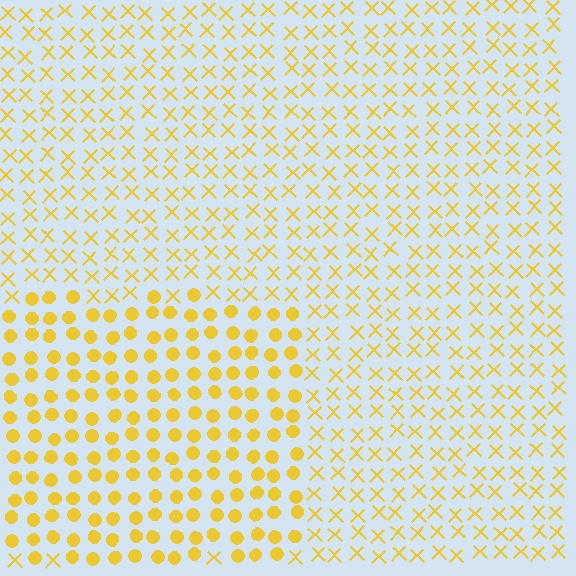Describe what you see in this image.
The image is filled with small yellow elements arranged in a uniform grid. A rectangle-shaped region contains circles, while the surrounding area contains X marks. The boundary is defined purely by the change in element shape.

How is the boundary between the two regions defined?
The boundary is defined by a change in element shape: circles inside vs. X marks outside. All elements share the same color and spacing.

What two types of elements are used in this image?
The image uses circles inside the rectangle region and X marks outside it.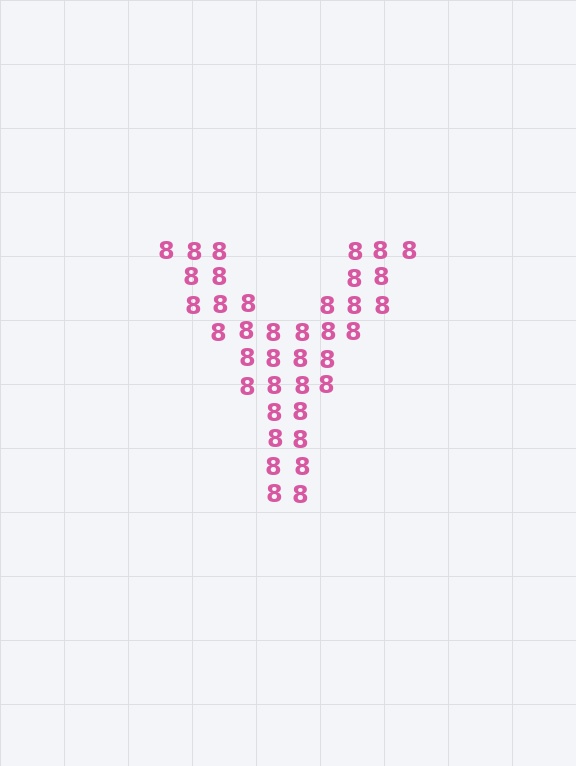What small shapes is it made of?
It is made of small digit 8's.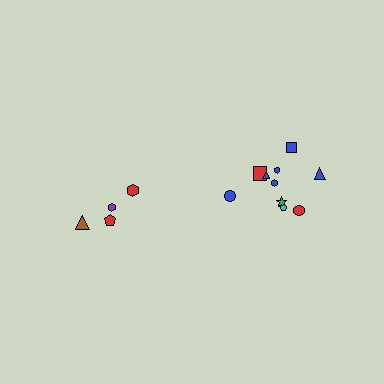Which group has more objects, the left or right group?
The right group.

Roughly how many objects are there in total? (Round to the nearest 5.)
Roughly 15 objects in total.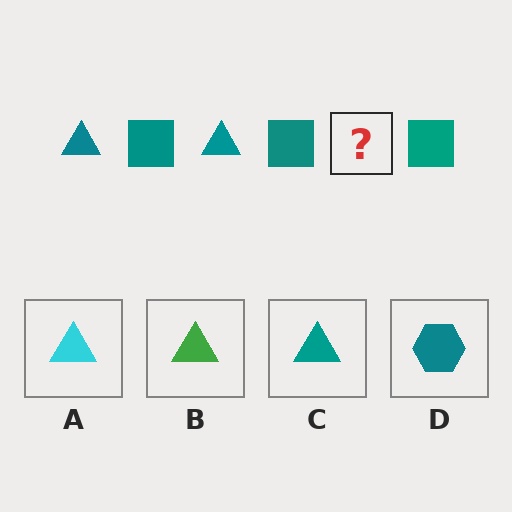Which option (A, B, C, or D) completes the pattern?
C.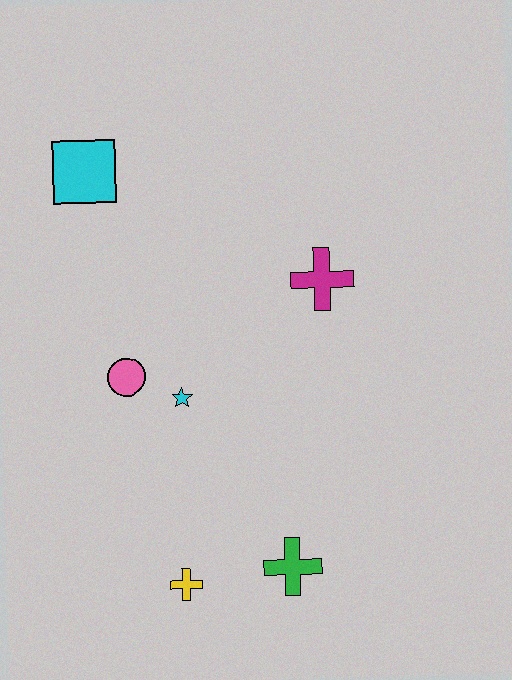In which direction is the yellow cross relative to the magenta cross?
The yellow cross is below the magenta cross.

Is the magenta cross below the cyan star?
No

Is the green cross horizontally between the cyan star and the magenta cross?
Yes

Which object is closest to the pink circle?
The cyan star is closest to the pink circle.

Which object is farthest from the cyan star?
The cyan square is farthest from the cyan star.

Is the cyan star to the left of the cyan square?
No